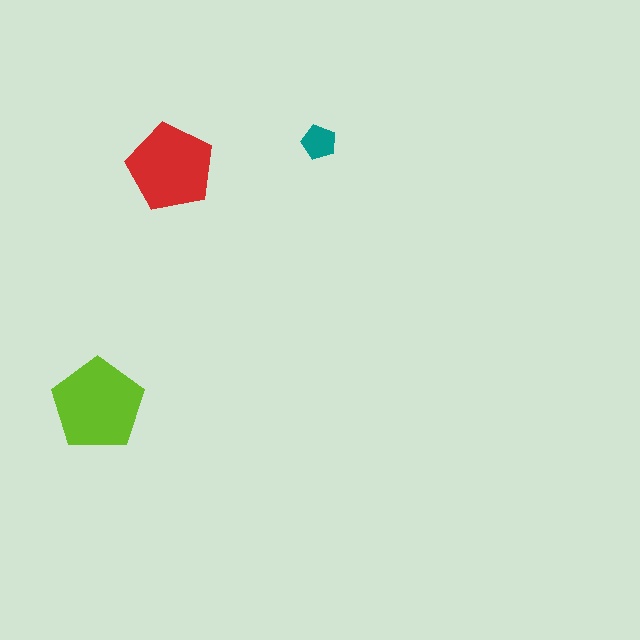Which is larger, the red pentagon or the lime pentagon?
The lime one.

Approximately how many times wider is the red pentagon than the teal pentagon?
About 2.5 times wider.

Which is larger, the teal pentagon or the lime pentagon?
The lime one.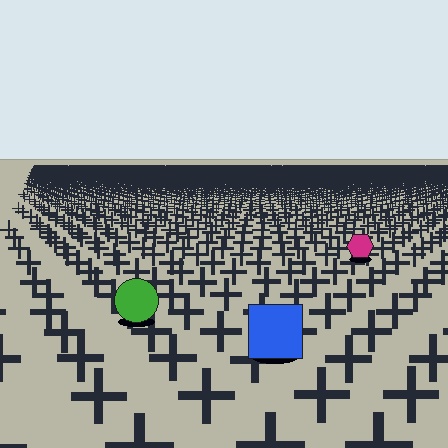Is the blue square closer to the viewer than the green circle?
Yes. The blue square is closer — you can tell from the texture gradient: the ground texture is coarser near it.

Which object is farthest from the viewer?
The magenta hexagon is farthest from the viewer. It appears smaller and the ground texture around it is denser.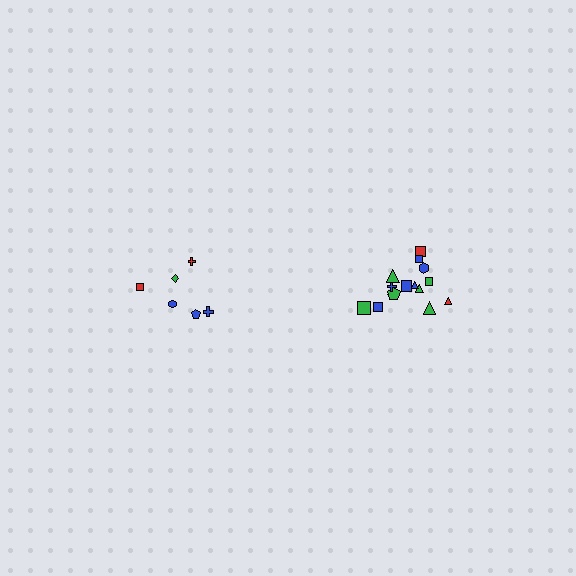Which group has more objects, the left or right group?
The right group.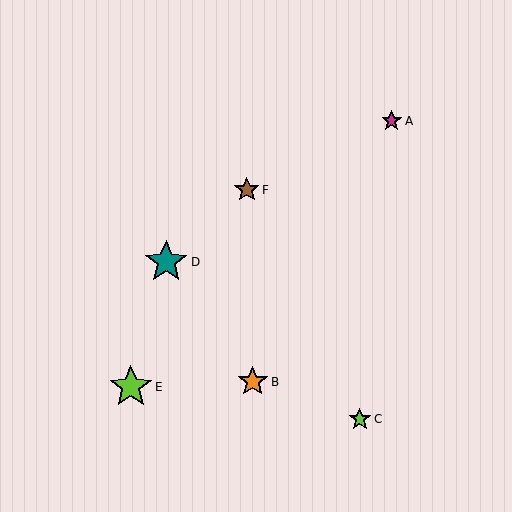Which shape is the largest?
The teal star (labeled D) is the largest.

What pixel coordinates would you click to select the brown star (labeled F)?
Click at (247, 190) to select the brown star F.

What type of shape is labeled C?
Shape C is a lime star.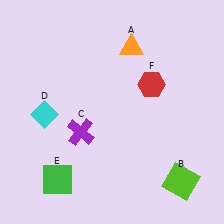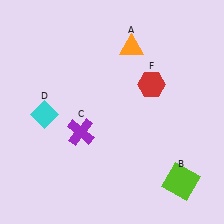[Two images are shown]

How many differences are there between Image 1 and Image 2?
There is 1 difference between the two images.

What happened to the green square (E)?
The green square (E) was removed in Image 2. It was in the bottom-left area of Image 1.